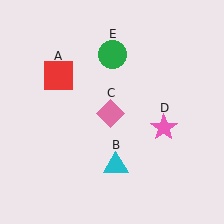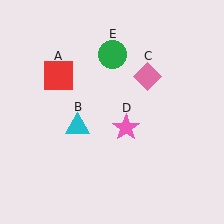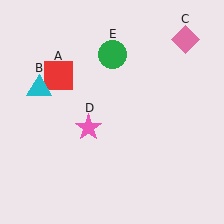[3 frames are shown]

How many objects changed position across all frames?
3 objects changed position: cyan triangle (object B), pink diamond (object C), pink star (object D).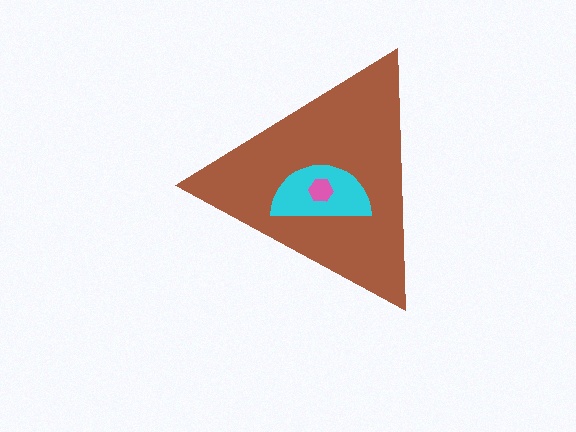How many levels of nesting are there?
3.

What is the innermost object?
The pink hexagon.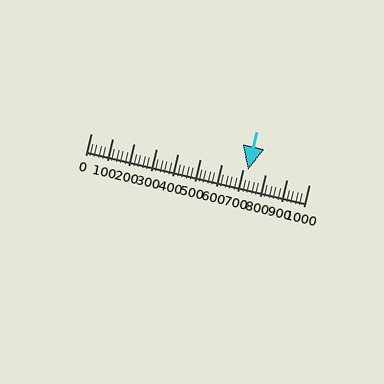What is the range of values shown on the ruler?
The ruler shows values from 0 to 1000.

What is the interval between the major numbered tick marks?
The major tick marks are spaced 100 units apart.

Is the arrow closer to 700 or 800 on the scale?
The arrow is closer to 700.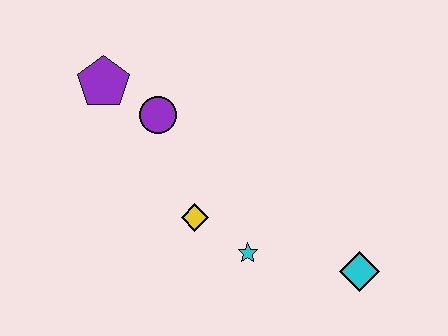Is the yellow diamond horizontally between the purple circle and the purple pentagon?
No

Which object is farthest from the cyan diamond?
The purple pentagon is farthest from the cyan diamond.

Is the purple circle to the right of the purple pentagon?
Yes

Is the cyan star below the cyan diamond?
No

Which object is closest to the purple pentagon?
The purple circle is closest to the purple pentagon.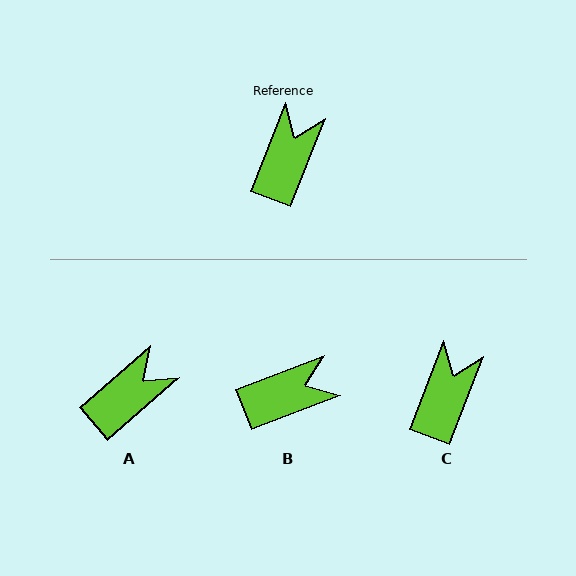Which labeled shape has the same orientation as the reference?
C.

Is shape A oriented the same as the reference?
No, it is off by about 28 degrees.